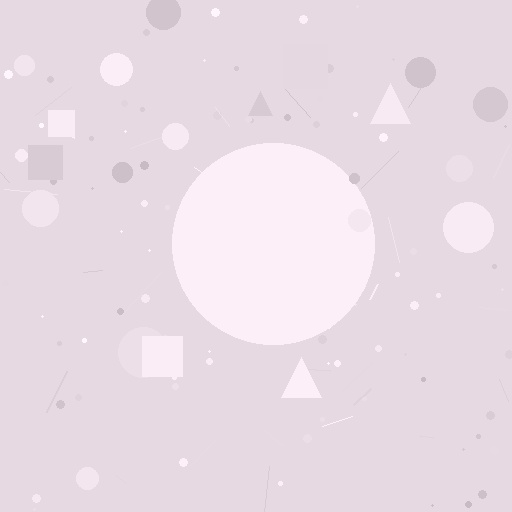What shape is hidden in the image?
A circle is hidden in the image.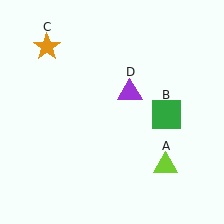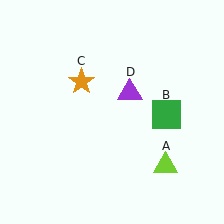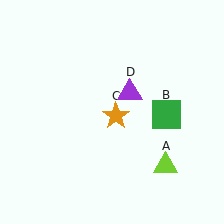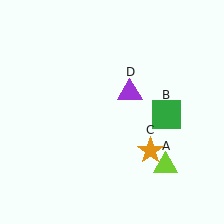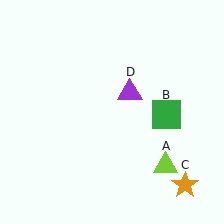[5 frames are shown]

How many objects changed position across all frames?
1 object changed position: orange star (object C).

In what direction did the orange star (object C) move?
The orange star (object C) moved down and to the right.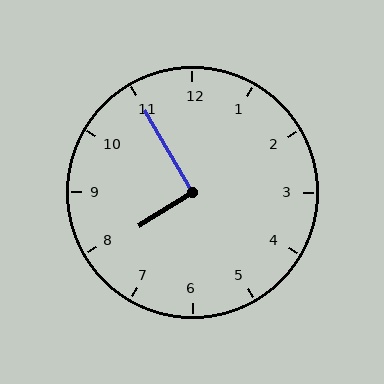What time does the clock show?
7:55.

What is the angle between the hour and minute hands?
Approximately 92 degrees.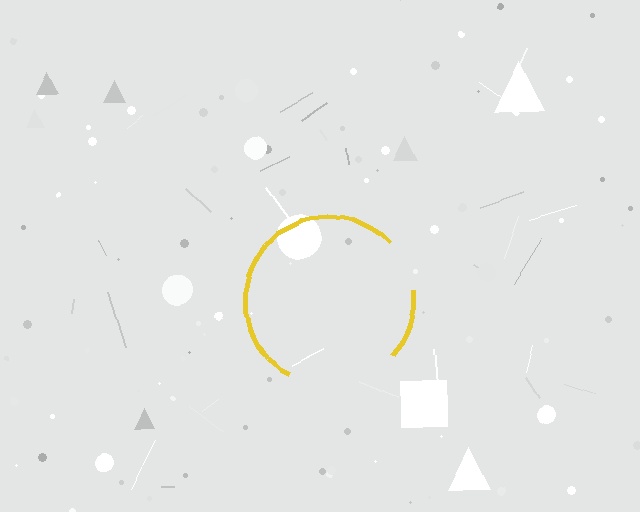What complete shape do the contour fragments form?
The contour fragments form a circle.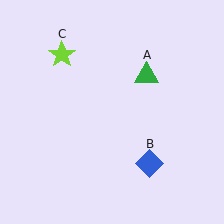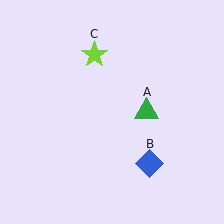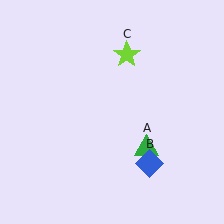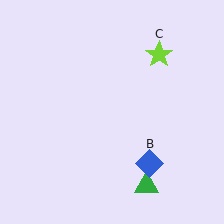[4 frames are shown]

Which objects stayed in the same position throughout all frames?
Blue diamond (object B) remained stationary.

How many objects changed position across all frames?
2 objects changed position: green triangle (object A), lime star (object C).